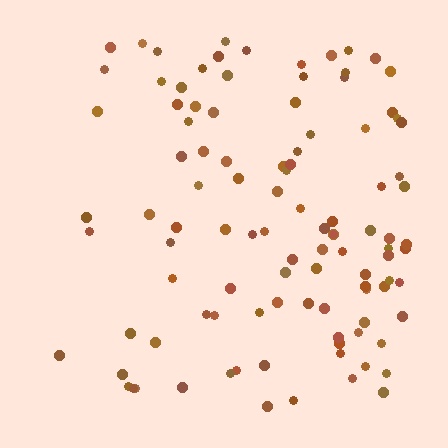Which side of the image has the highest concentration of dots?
The right.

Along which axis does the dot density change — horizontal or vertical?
Horizontal.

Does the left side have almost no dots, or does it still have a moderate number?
Still a moderate number, just noticeably fewer than the right.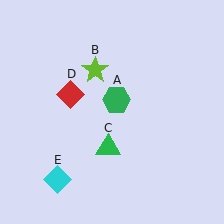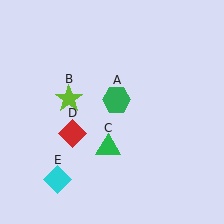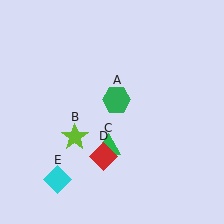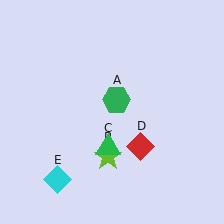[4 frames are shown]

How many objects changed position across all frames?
2 objects changed position: lime star (object B), red diamond (object D).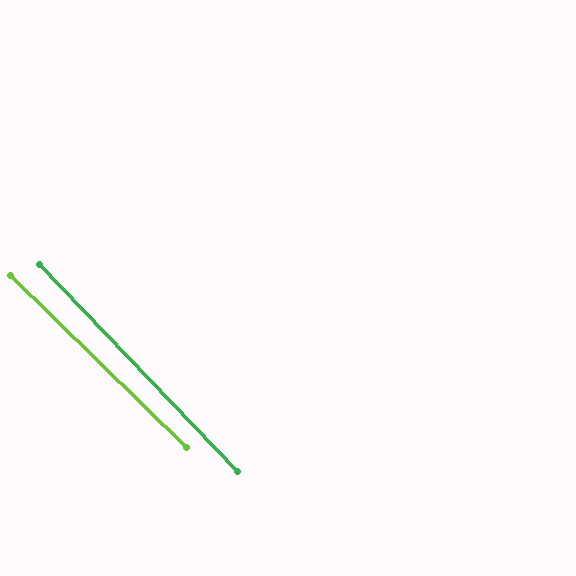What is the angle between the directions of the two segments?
Approximately 2 degrees.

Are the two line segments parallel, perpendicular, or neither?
Parallel — their directions differ by only 1.9°.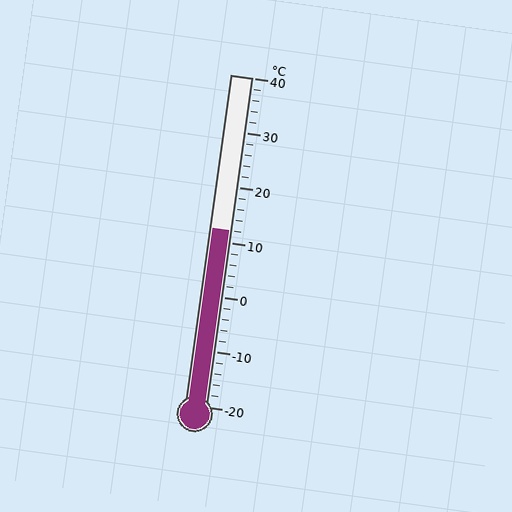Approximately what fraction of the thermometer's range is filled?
The thermometer is filled to approximately 55% of its range.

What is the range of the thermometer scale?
The thermometer scale ranges from -20°C to 40°C.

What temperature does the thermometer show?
The thermometer shows approximately 12°C.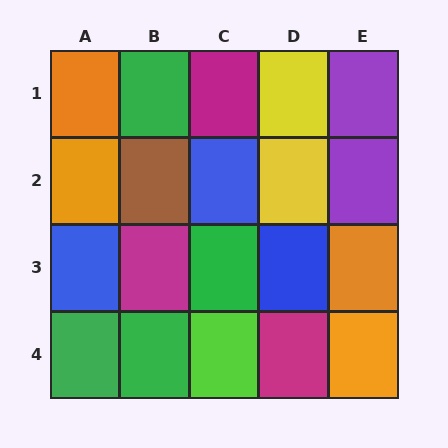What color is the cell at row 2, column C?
Blue.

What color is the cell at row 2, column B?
Brown.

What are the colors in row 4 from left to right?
Green, green, lime, magenta, orange.